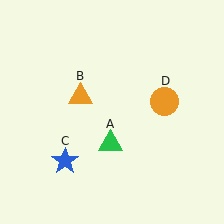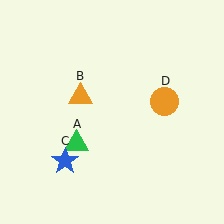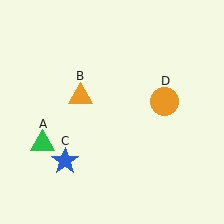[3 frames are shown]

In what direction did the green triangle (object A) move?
The green triangle (object A) moved left.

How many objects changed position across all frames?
1 object changed position: green triangle (object A).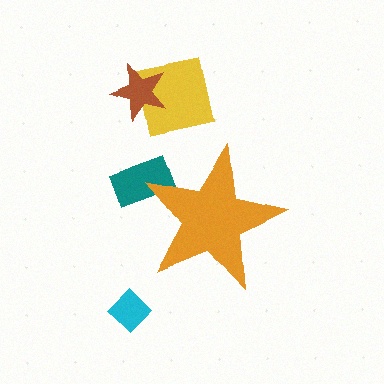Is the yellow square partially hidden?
No, the yellow square is fully visible.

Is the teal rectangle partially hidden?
Yes, the teal rectangle is partially hidden behind the orange star.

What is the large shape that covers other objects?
An orange star.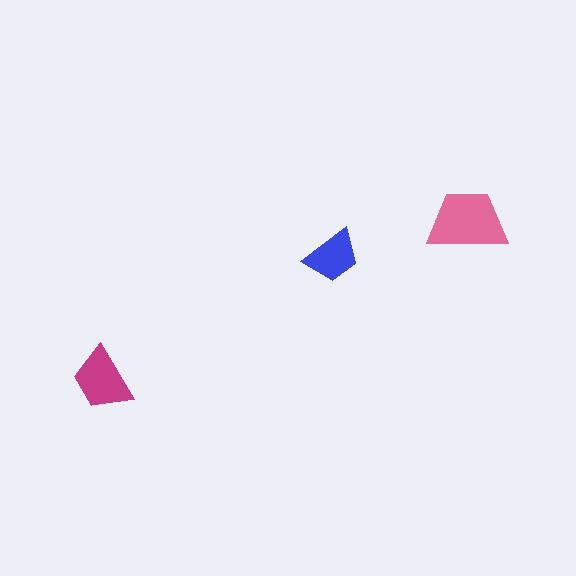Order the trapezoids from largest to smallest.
the pink one, the magenta one, the blue one.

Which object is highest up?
The pink trapezoid is topmost.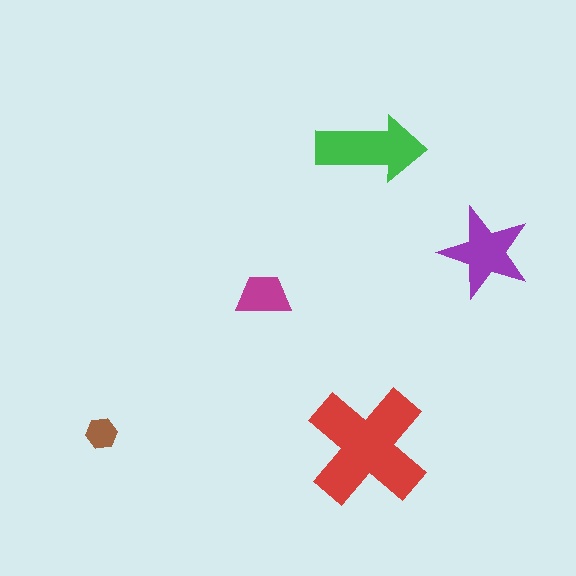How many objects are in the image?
There are 5 objects in the image.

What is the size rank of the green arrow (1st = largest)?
2nd.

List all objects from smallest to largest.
The brown hexagon, the magenta trapezoid, the purple star, the green arrow, the red cross.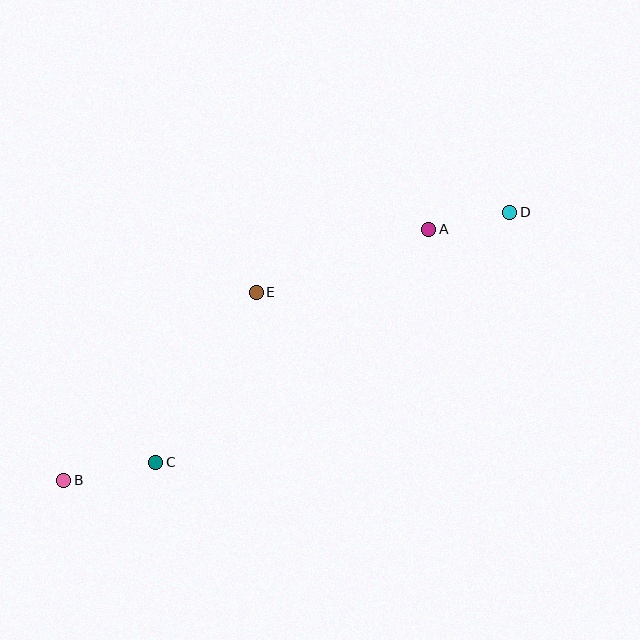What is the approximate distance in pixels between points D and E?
The distance between D and E is approximately 266 pixels.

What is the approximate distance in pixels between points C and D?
The distance between C and D is approximately 434 pixels.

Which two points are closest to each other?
Points A and D are closest to each other.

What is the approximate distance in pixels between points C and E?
The distance between C and E is approximately 198 pixels.